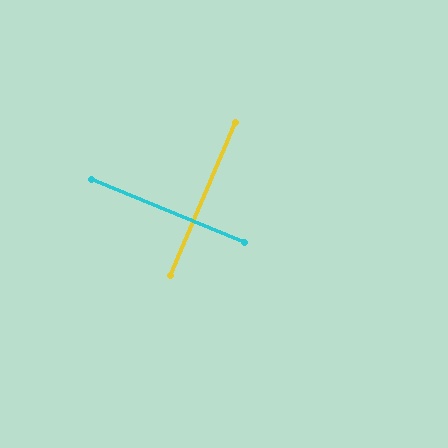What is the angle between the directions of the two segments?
Approximately 90 degrees.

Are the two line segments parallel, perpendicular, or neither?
Perpendicular — they meet at approximately 90°.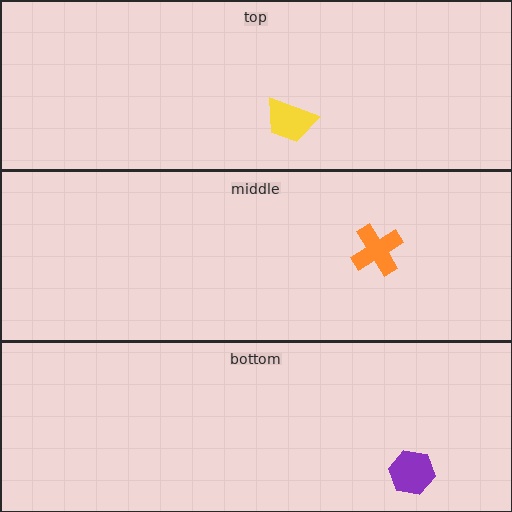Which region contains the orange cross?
The middle region.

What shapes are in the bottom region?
The purple hexagon.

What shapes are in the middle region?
The orange cross.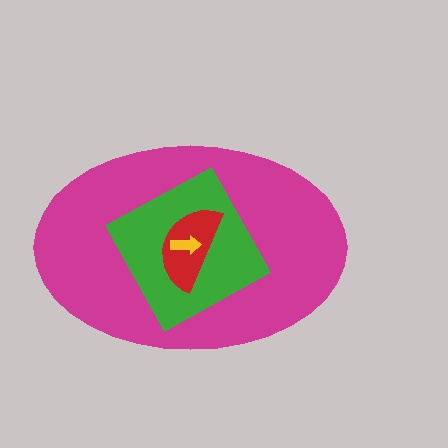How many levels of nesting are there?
4.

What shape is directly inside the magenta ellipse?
The green diamond.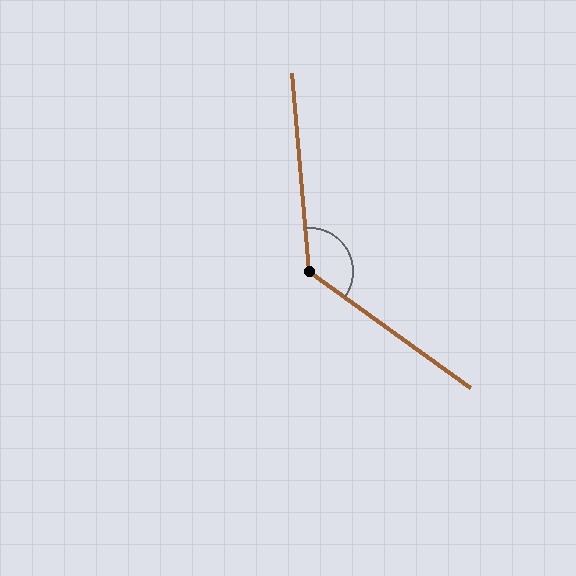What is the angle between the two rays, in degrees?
Approximately 131 degrees.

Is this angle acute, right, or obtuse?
It is obtuse.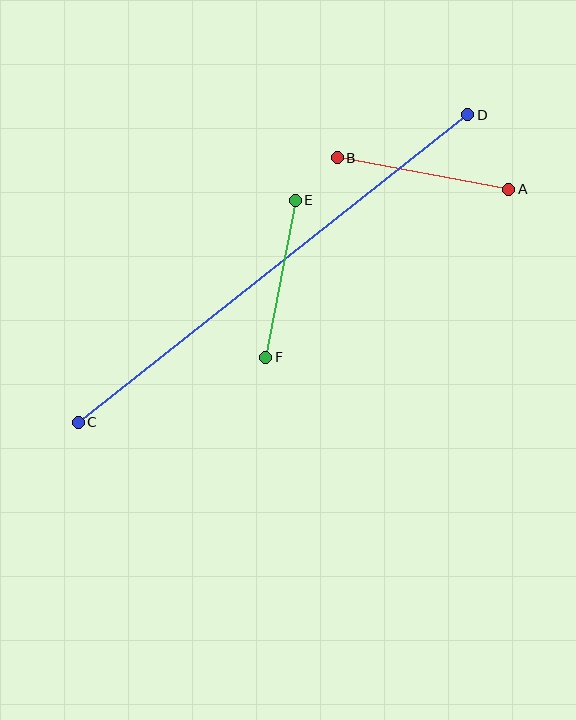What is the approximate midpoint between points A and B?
The midpoint is at approximately (423, 174) pixels.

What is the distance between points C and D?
The distance is approximately 496 pixels.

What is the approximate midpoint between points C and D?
The midpoint is at approximately (273, 269) pixels.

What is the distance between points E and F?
The distance is approximately 160 pixels.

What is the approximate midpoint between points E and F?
The midpoint is at approximately (281, 279) pixels.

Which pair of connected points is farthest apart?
Points C and D are farthest apart.